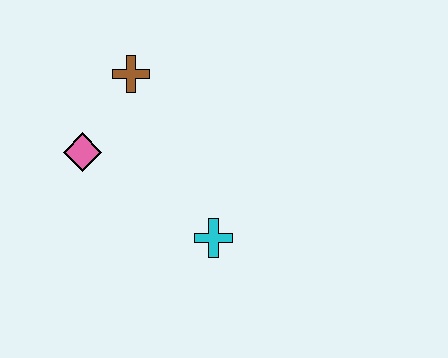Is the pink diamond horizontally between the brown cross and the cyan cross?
No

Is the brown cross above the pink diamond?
Yes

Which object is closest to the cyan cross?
The pink diamond is closest to the cyan cross.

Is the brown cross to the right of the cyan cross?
No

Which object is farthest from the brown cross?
The cyan cross is farthest from the brown cross.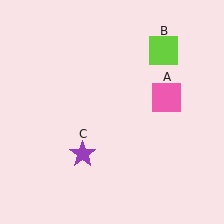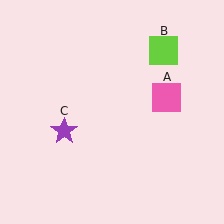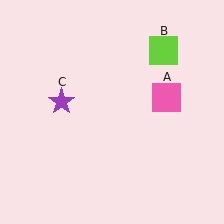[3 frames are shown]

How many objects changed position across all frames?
1 object changed position: purple star (object C).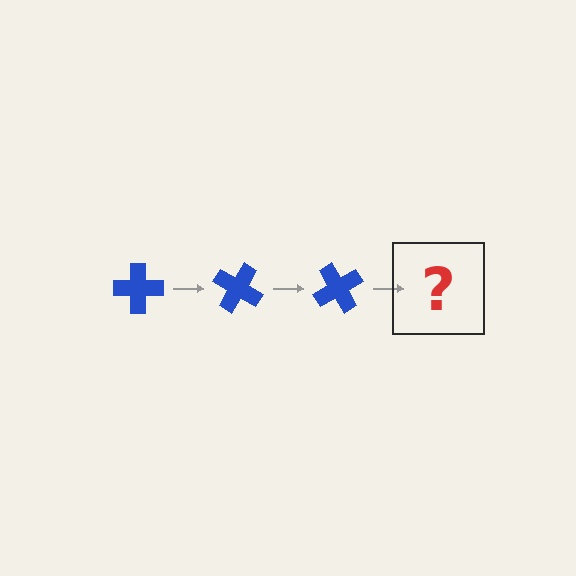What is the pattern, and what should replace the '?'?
The pattern is that the cross rotates 30 degrees each step. The '?' should be a blue cross rotated 90 degrees.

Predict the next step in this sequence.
The next step is a blue cross rotated 90 degrees.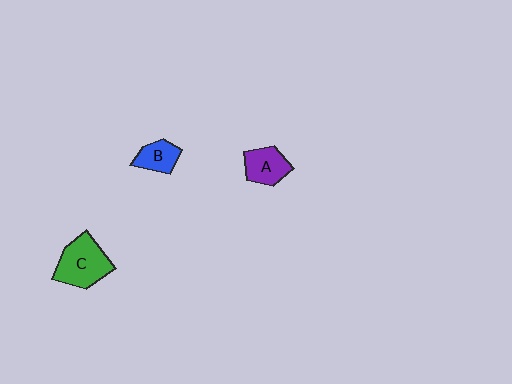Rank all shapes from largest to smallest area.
From largest to smallest: C (green), A (purple), B (blue).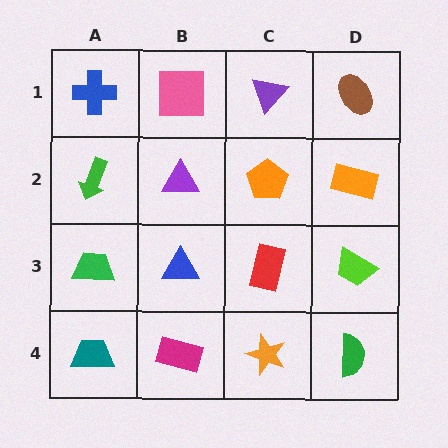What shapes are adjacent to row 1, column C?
An orange pentagon (row 2, column C), a pink square (row 1, column B), a brown ellipse (row 1, column D).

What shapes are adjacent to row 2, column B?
A pink square (row 1, column B), a blue triangle (row 3, column B), a green arrow (row 2, column A), an orange pentagon (row 2, column C).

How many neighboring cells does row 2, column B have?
4.